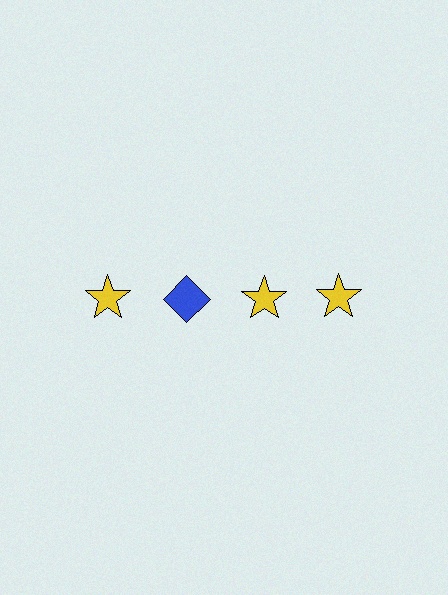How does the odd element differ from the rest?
It differs in both color (blue instead of yellow) and shape (diamond instead of star).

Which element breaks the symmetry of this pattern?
The blue diamond in the top row, second from left column breaks the symmetry. All other shapes are yellow stars.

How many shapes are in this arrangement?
There are 4 shapes arranged in a grid pattern.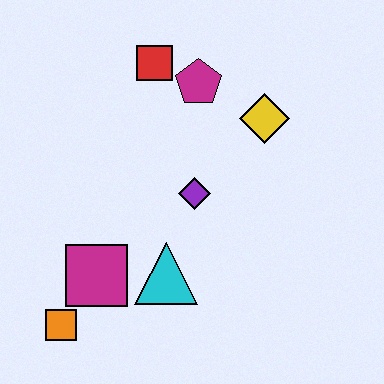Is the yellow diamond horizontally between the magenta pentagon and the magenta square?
No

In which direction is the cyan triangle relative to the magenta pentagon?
The cyan triangle is below the magenta pentagon.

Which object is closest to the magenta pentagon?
The red square is closest to the magenta pentagon.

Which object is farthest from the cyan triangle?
The red square is farthest from the cyan triangle.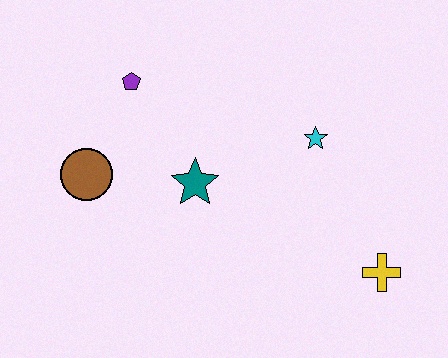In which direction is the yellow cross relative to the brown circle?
The yellow cross is to the right of the brown circle.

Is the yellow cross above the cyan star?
No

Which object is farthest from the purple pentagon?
The yellow cross is farthest from the purple pentagon.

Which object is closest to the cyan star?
The teal star is closest to the cyan star.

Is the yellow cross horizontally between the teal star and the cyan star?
No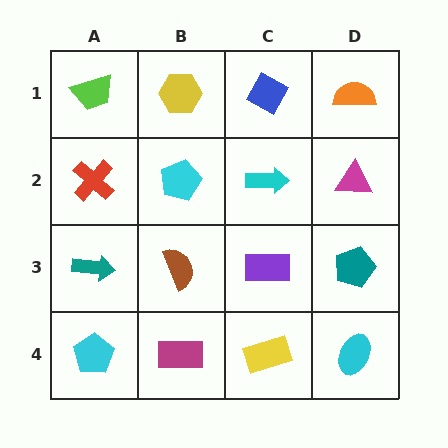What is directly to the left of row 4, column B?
A cyan pentagon.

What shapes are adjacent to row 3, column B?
A cyan pentagon (row 2, column B), a magenta rectangle (row 4, column B), a teal arrow (row 3, column A), a purple rectangle (row 3, column C).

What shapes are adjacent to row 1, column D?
A magenta triangle (row 2, column D), a blue diamond (row 1, column C).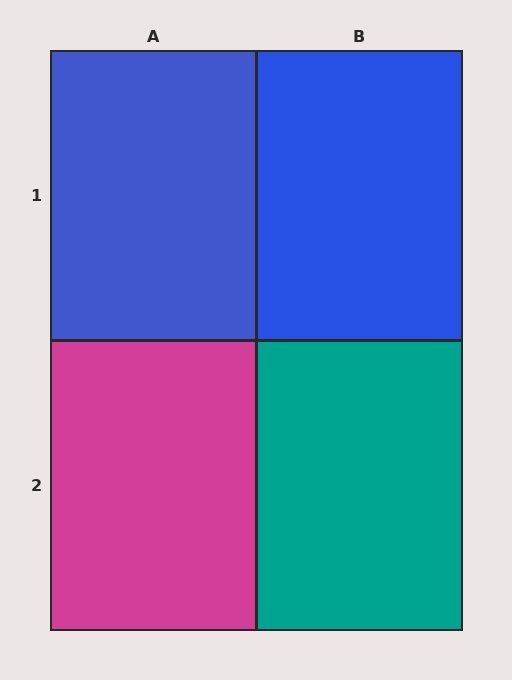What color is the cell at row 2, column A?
Magenta.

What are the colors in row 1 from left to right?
Blue, blue.